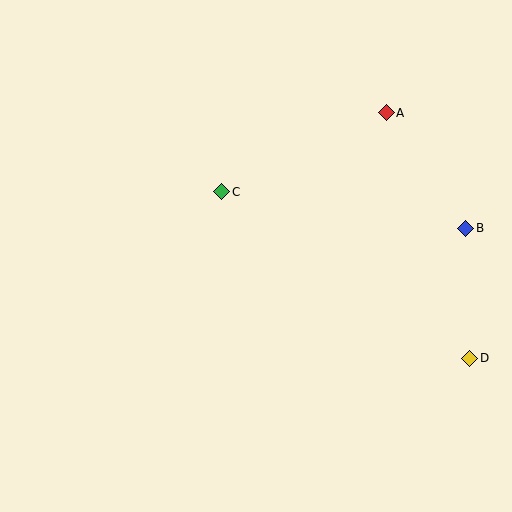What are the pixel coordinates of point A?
Point A is at (386, 113).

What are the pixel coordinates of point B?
Point B is at (466, 228).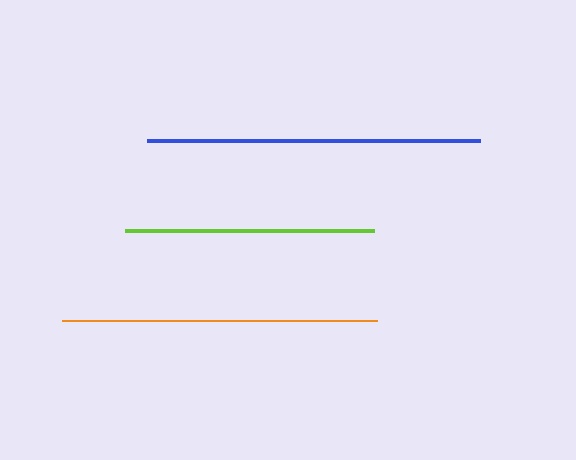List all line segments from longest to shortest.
From longest to shortest: blue, orange, lime.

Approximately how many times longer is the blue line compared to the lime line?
The blue line is approximately 1.3 times the length of the lime line.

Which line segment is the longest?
The blue line is the longest at approximately 332 pixels.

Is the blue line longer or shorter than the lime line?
The blue line is longer than the lime line.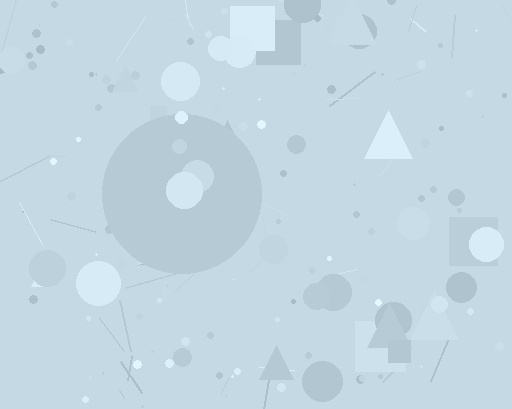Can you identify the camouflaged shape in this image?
The camouflaged shape is a circle.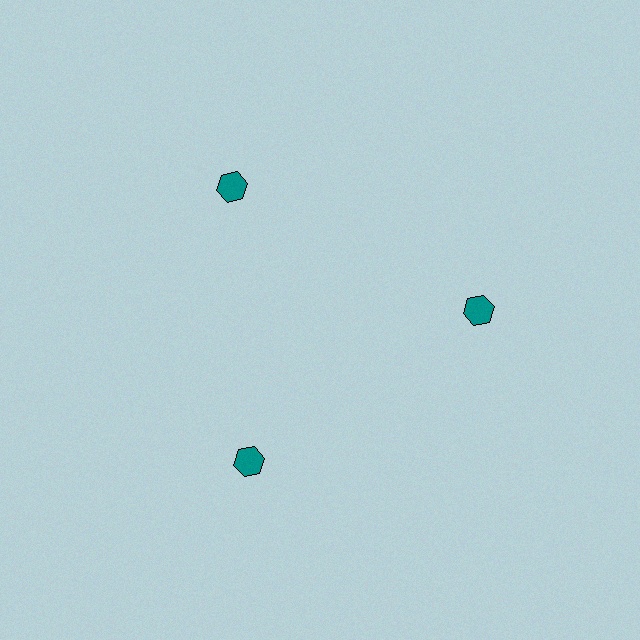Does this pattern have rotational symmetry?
Yes, this pattern has 3-fold rotational symmetry. It looks the same after rotating 120 degrees around the center.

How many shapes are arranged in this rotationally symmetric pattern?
There are 3 shapes, arranged in 3 groups of 1.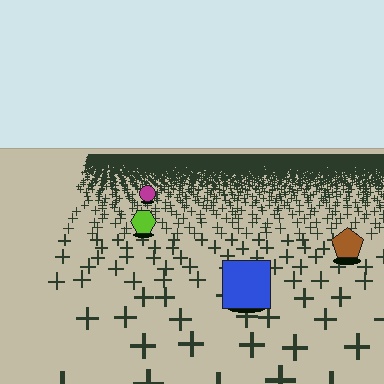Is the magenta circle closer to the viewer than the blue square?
No. The blue square is closer — you can tell from the texture gradient: the ground texture is coarser near it.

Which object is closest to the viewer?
The blue square is closest. The texture marks near it are larger and more spread out.